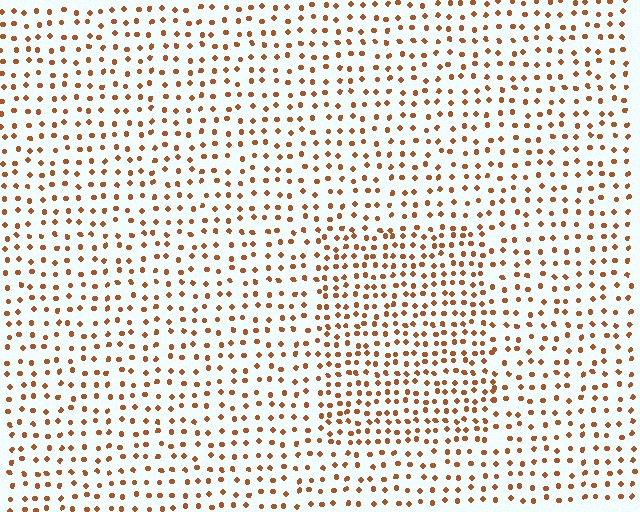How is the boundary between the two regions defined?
The boundary is defined by a change in element density (approximately 1.6x ratio). All elements are the same color, size, and shape.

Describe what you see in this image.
The image contains small brown elements arranged at two different densities. A rectangle-shaped region is visible where the elements are more densely packed than the surrounding area.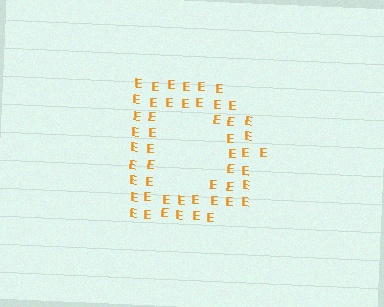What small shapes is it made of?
It is made of small letter E's.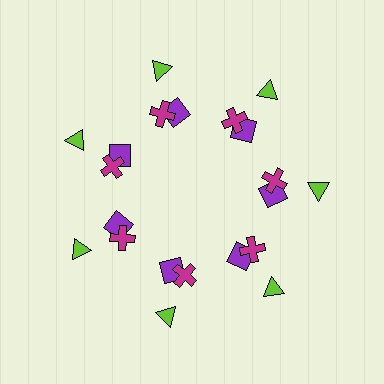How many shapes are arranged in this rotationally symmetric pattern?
There are 21 shapes, arranged in 7 groups of 3.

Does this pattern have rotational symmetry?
Yes, this pattern has 7-fold rotational symmetry. It looks the same after rotating 51 degrees around the center.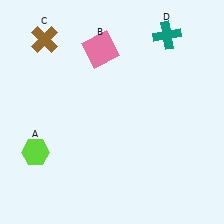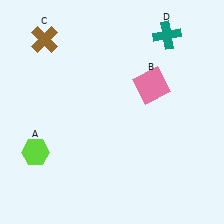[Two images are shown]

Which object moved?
The pink square (B) moved right.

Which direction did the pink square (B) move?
The pink square (B) moved right.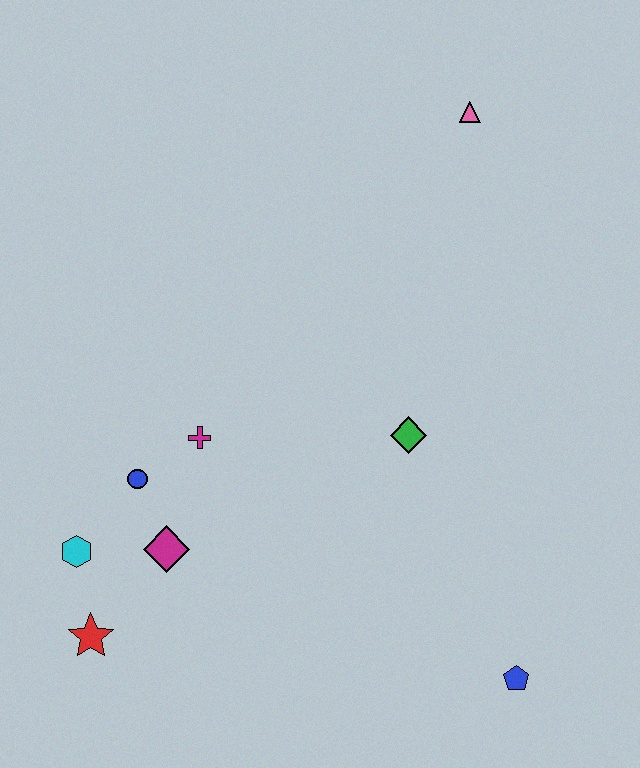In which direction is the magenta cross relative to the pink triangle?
The magenta cross is below the pink triangle.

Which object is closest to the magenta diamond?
The blue circle is closest to the magenta diamond.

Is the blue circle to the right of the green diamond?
No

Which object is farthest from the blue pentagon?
The pink triangle is farthest from the blue pentagon.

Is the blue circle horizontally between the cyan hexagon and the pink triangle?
Yes